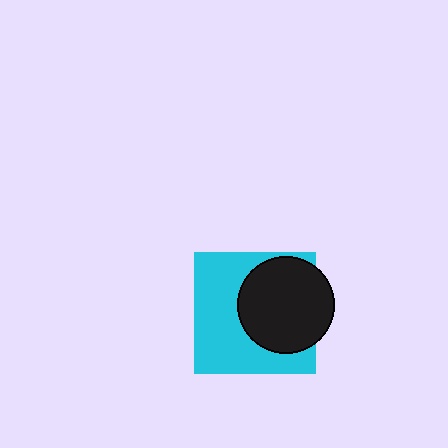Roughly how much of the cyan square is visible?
About half of it is visible (roughly 57%).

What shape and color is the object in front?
The object in front is a black circle.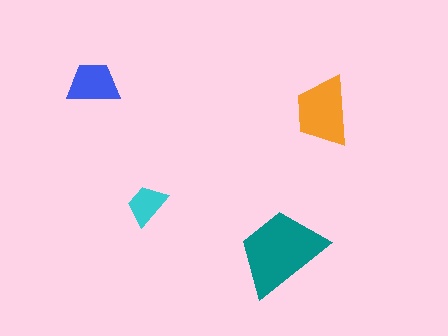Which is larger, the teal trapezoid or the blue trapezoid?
The teal one.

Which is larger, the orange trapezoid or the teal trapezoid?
The teal one.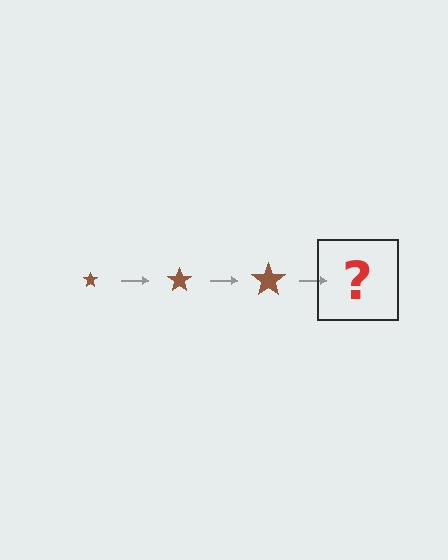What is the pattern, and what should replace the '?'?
The pattern is that the star gets progressively larger each step. The '?' should be a brown star, larger than the previous one.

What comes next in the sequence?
The next element should be a brown star, larger than the previous one.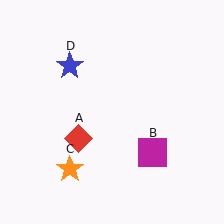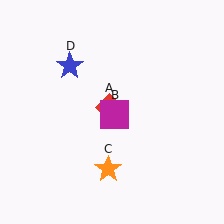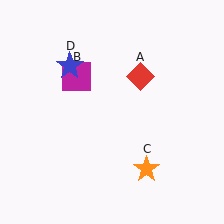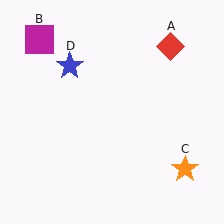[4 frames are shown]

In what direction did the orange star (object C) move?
The orange star (object C) moved right.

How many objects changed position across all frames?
3 objects changed position: red diamond (object A), magenta square (object B), orange star (object C).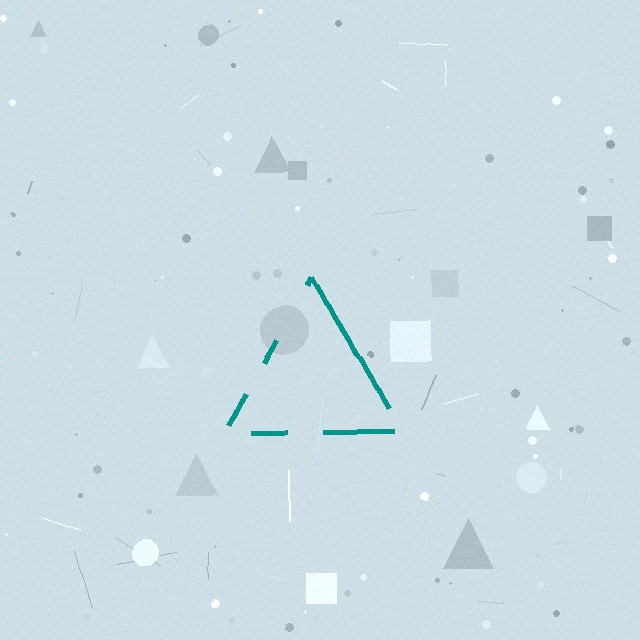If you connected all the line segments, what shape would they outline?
They would outline a triangle.